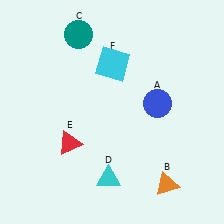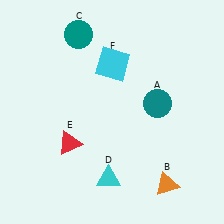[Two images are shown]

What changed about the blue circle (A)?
In Image 1, A is blue. In Image 2, it changed to teal.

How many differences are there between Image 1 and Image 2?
There is 1 difference between the two images.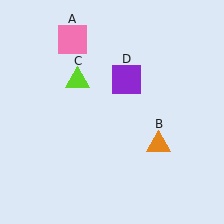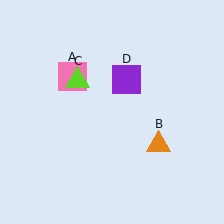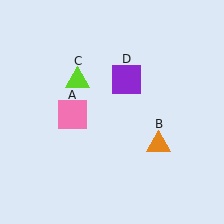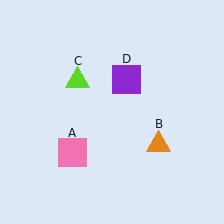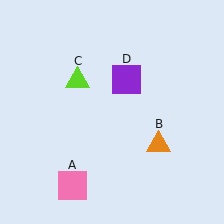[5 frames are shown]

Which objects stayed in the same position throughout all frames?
Orange triangle (object B) and lime triangle (object C) and purple square (object D) remained stationary.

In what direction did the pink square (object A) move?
The pink square (object A) moved down.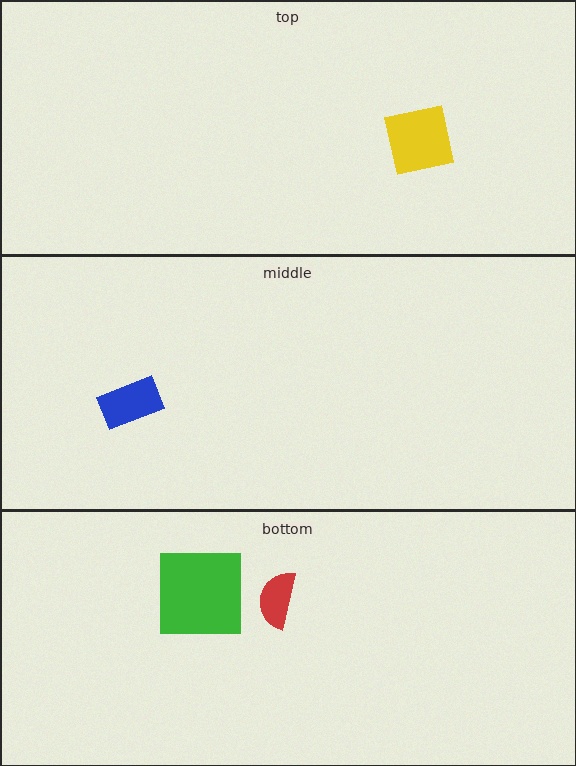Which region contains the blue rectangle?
The middle region.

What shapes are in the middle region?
The blue rectangle.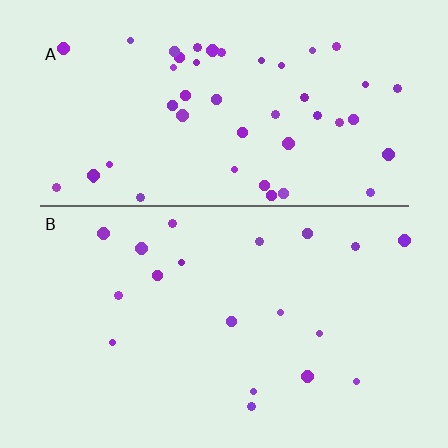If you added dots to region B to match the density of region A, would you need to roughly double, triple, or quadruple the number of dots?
Approximately triple.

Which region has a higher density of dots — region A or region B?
A (the top).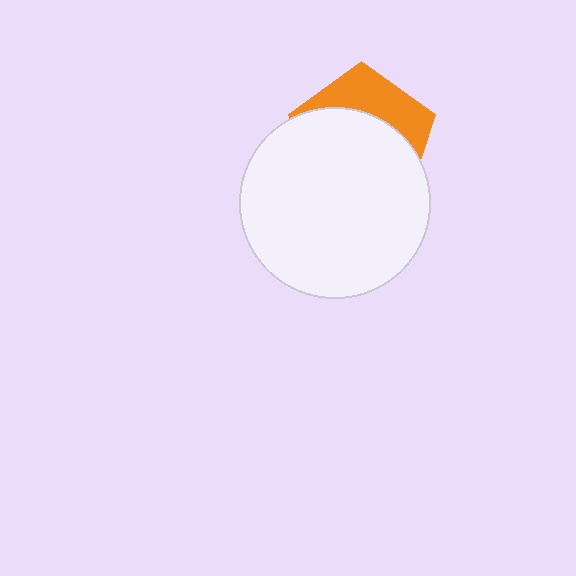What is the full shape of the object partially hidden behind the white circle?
The partially hidden object is an orange pentagon.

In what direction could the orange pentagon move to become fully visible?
The orange pentagon could move up. That would shift it out from behind the white circle entirely.